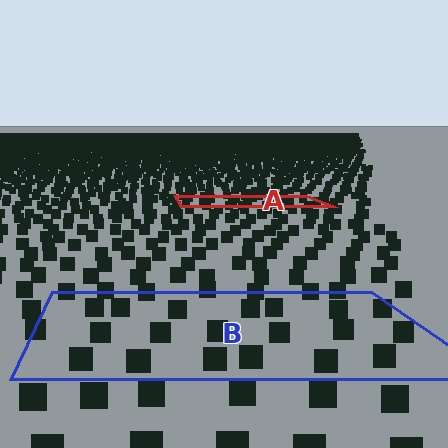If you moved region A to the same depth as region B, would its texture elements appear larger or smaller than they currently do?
They would appear larger. At a closer depth, the same texture elements are projected at a bigger on-screen size.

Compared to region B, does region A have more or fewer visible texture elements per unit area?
Region A has more texture elements per unit area — they are packed more densely because it is farther away.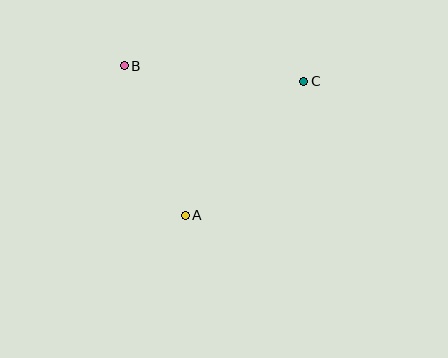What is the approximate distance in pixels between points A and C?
The distance between A and C is approximately 179 pixels.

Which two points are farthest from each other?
Points B and C are farthest from each other.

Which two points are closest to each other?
Points A and B are closest to each other.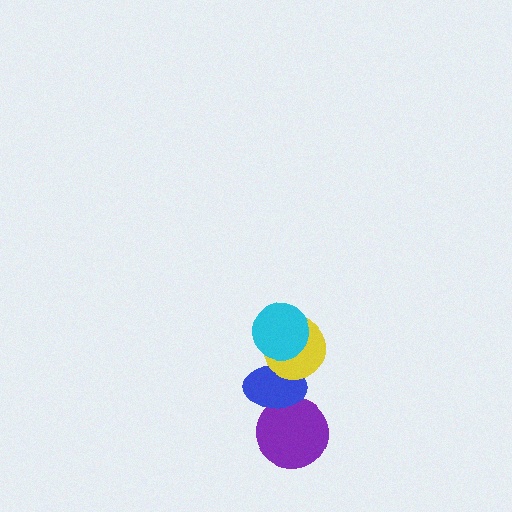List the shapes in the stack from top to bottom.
From top to bottom: the cyan circle, the yellow circle, the blue ellipse, the purple circle.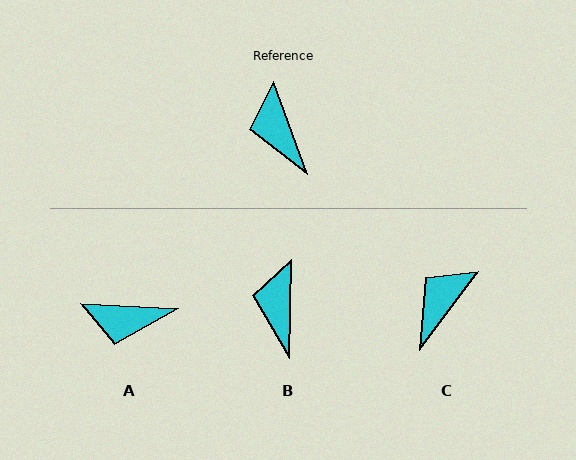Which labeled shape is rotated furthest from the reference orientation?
A, about 67 degrees away.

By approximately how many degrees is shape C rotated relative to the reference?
Approximately 57 degrees clockwise.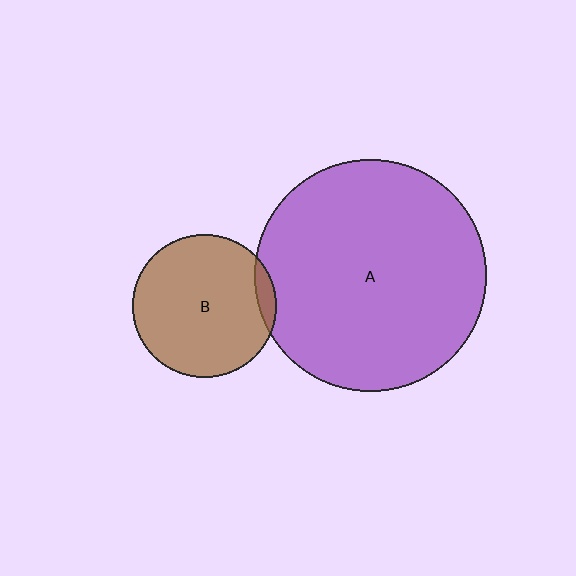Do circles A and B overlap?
Yes.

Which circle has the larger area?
Circle A (purple).